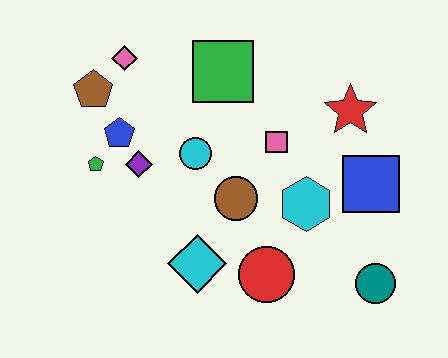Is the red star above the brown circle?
Yes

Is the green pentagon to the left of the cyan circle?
Yes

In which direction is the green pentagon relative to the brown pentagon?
The green pentagon is below the brown pentagon.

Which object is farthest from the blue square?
The brown pentagon is farthest from the blue square.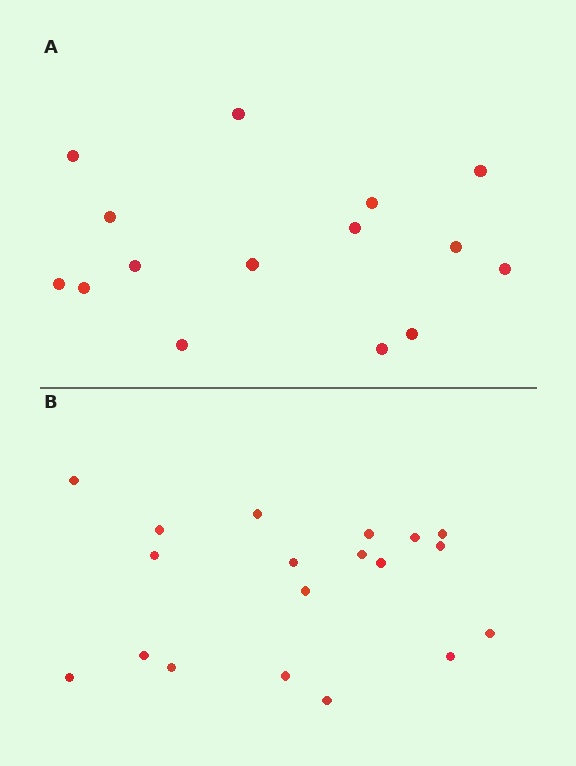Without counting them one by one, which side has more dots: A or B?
Region B (the bottom region) has more dots.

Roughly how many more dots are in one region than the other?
Region B has about 4 more dots than region A.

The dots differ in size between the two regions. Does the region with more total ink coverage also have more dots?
No. Region A has more total ink coverage because its dots are larger, but region B actually contains more individual dots. Total area can be misleading — the number of items is what matters here.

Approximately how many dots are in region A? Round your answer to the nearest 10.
About 20 dots. (The exact count is 15, which rounds to 20.)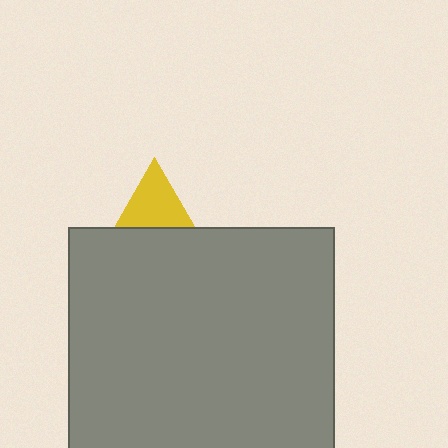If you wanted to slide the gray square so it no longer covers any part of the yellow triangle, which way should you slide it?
Slide it down — that is the most direct way to separate the two shapes.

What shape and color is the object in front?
The object in front is a gray square.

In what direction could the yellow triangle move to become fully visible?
The yellow triangle could move up. That would shift it out from behind the gray square entirely.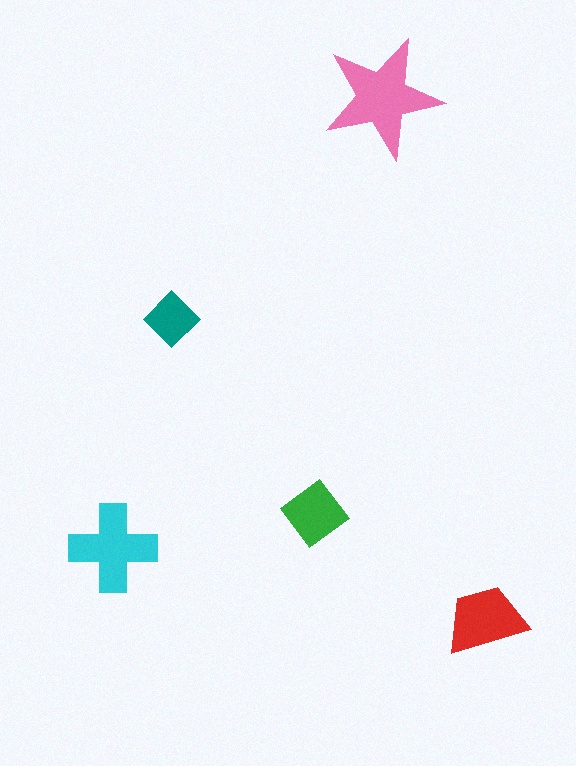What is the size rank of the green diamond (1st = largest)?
4th.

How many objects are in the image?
There are 5 objects in the image.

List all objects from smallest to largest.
The teal diamond, the green diamond, the red trapezoid, the cyan cross, the pink star.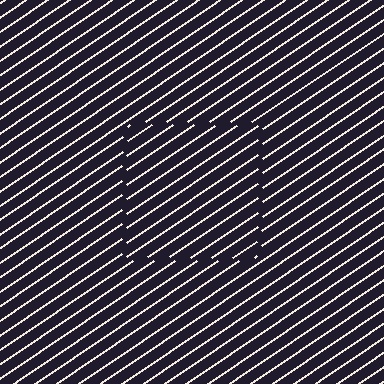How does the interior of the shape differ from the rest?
The interior of the shape contains the same grating, shifted by half a period — the contour is defined by the phase discontinuity where line-ends from the inner and outer gratings abut.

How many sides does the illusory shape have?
4 sides — the line-ends trace a square.